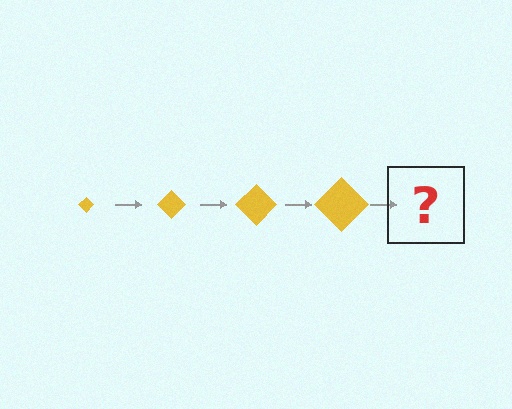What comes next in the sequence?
The next element should be a yellow diamond, larger than the previous one.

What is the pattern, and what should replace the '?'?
The pattern is that the diamond gets progressively larger each step. The '?' should be a yellow diamond, larger than the previous one.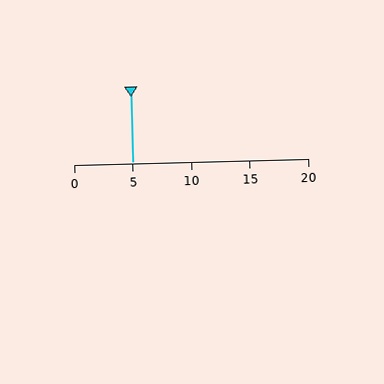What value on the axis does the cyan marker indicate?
The marker indicates approximately 5.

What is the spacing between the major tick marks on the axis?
The major ticks are spaced 5 apart.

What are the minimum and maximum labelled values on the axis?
The axis runs from 0 to 20.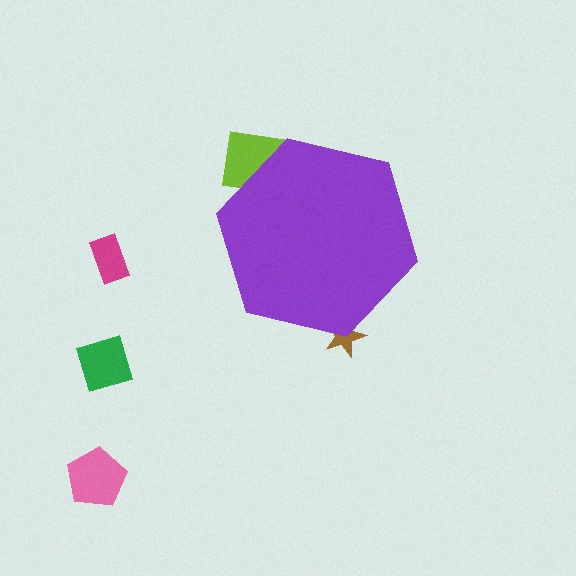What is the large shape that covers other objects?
A purple hexagon.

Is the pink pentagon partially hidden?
No, the pink pentagon is fully visible.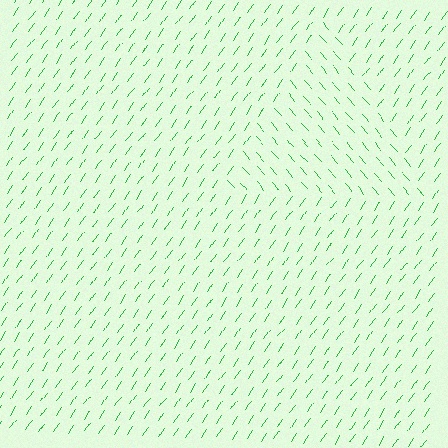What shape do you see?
I see a triangle.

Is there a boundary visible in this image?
Yes, there is a texture boundary formed by a change in line orientation.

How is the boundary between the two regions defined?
The boundary is defined purely by a change in line orientation (approximately 76 degrees difference). All lines are the same color and thickness.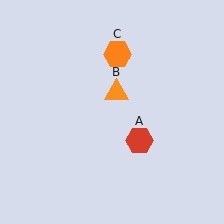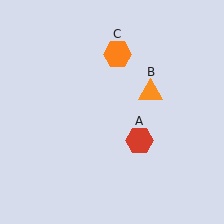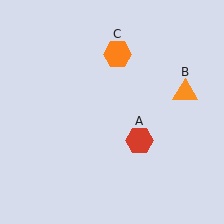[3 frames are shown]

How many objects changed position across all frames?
1 object changed position: orange triangle (object B).